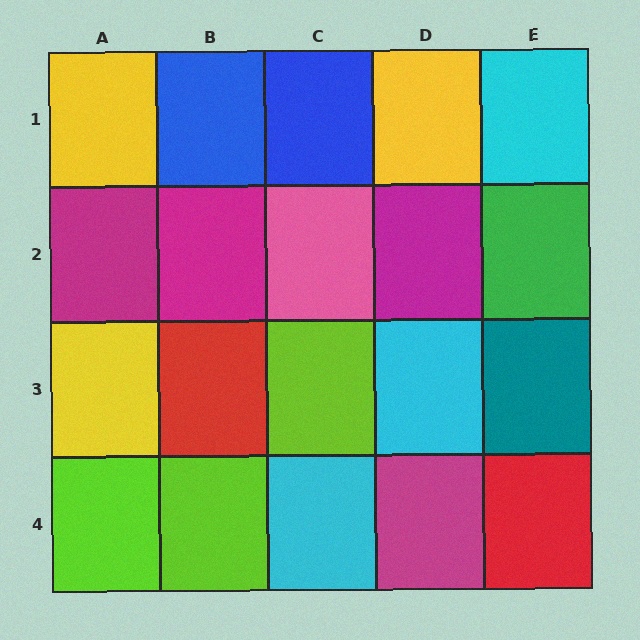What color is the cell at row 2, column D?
Magenta.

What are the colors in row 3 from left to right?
Yellow, red, lime, cyan, teal.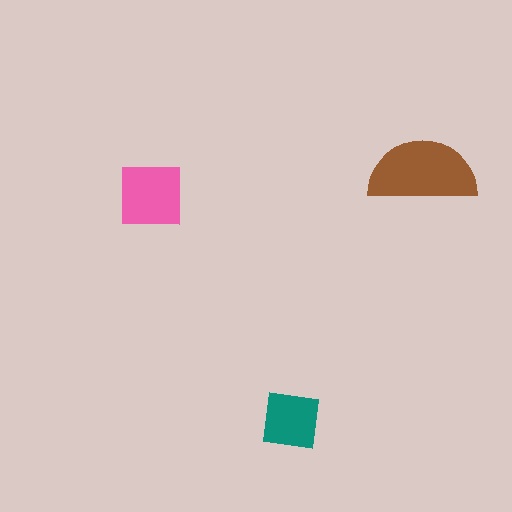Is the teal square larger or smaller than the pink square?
Smaller.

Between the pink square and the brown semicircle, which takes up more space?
The brown semicircle.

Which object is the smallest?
The teal square.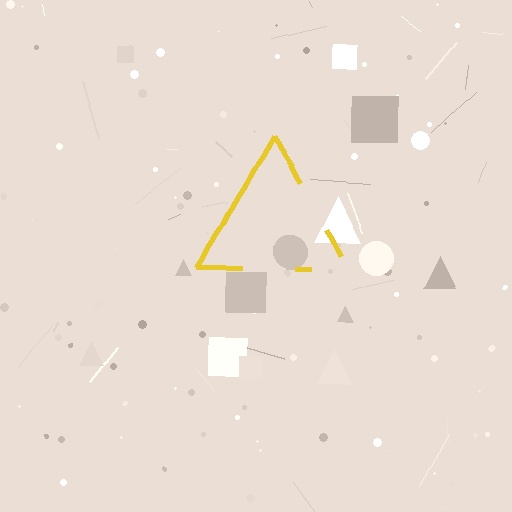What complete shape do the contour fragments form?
The contour fragments form a triangle.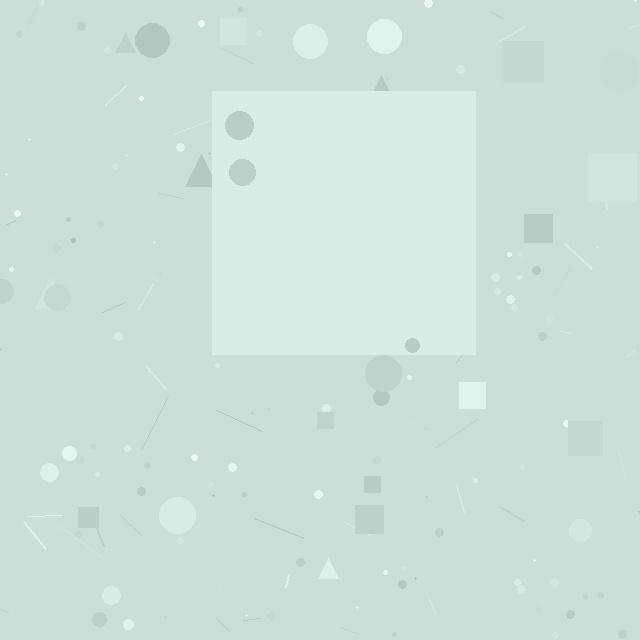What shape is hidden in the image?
A square is hidden in the image.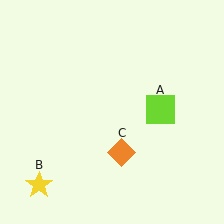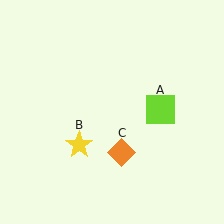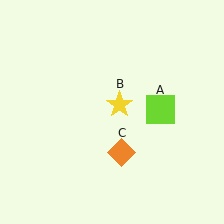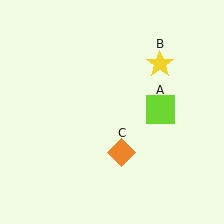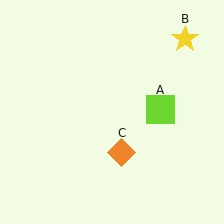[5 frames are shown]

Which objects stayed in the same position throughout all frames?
Lime square (object A) and orange diamond (object C) remained stationary.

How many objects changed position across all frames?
1 object changed position: yellow star (object B).